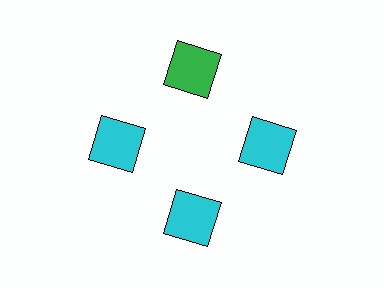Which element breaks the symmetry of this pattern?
The green square at roughly the 12 o'clock position breaks the symmetry. All other shapes are cyan squares.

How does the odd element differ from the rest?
It has a different color: green instead of cyan.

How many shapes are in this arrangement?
There are 4 shapes arranged in a ring pattern.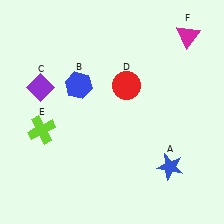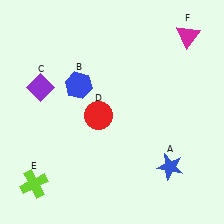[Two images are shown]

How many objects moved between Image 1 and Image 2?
2 objects moved between the two images.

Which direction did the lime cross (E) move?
The lime cross (E) moved down.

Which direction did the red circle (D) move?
The red circle (D) moved down.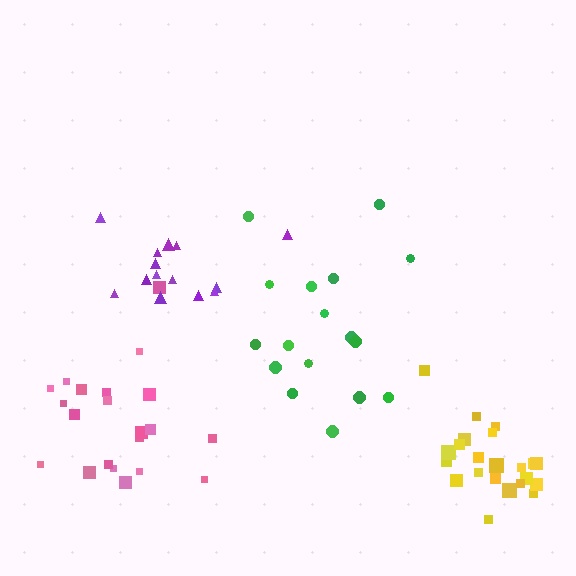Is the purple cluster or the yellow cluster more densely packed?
Yellow.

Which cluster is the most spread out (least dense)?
Green.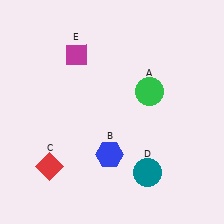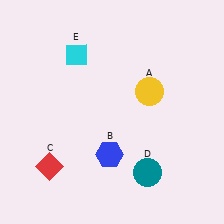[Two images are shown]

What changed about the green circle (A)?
In Image 1, A is green. In Image 2, it changed to yellow.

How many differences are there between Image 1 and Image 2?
There are 2 differences between the two images.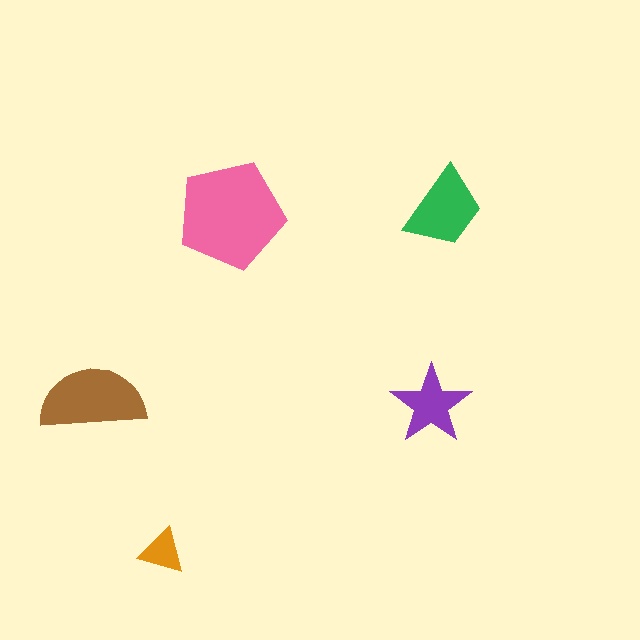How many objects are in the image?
There are 5 objects in the image.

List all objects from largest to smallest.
The pink pentagon, the brown semicircle, the green trapezoid, the purple star, the orange triangle.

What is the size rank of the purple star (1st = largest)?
4th.